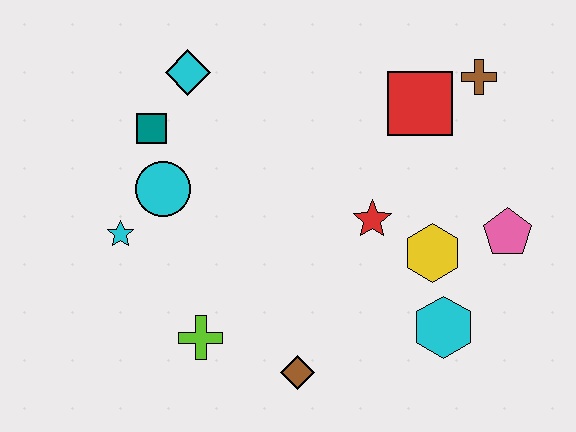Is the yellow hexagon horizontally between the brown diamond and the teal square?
No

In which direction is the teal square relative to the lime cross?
The teal square is above the lime cross.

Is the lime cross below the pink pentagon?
Yes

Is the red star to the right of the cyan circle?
Yes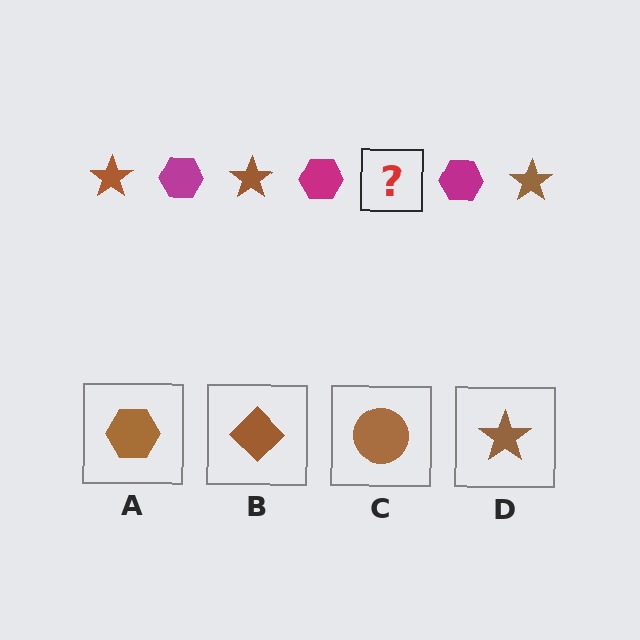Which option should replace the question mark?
Option D.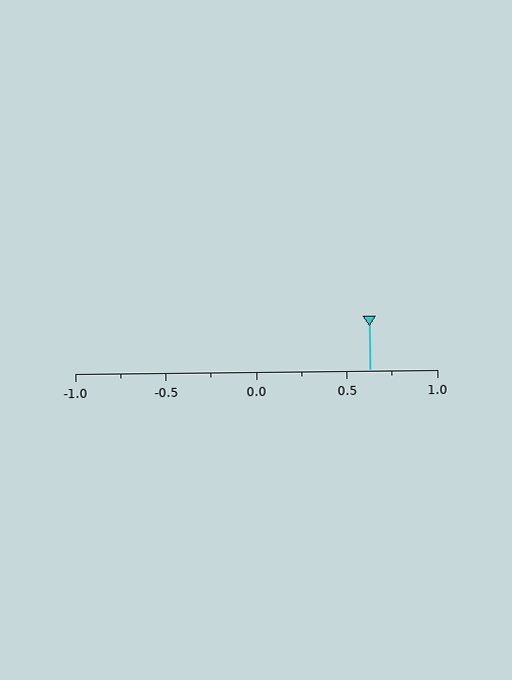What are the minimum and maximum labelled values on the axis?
The axis runs from -1.0 to 1.0.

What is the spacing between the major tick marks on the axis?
The major ticks are spaced 0.5 apart.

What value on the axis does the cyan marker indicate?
The marker indicates approximately 0.62.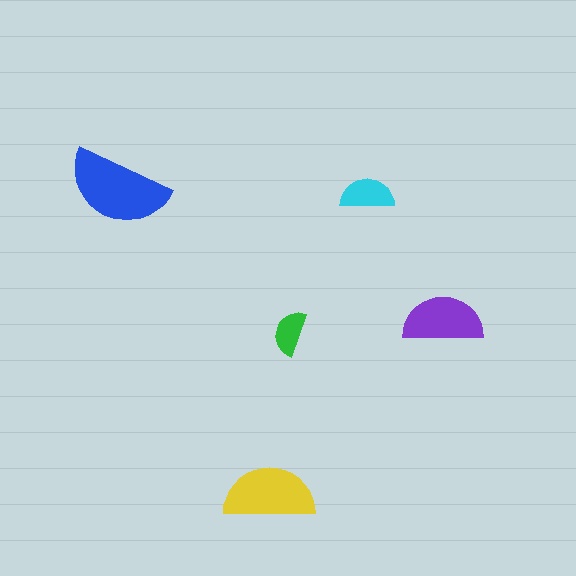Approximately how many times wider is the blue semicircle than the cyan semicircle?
About 2 times wider.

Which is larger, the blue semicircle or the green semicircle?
The blue one.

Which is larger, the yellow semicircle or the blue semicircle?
The blue one.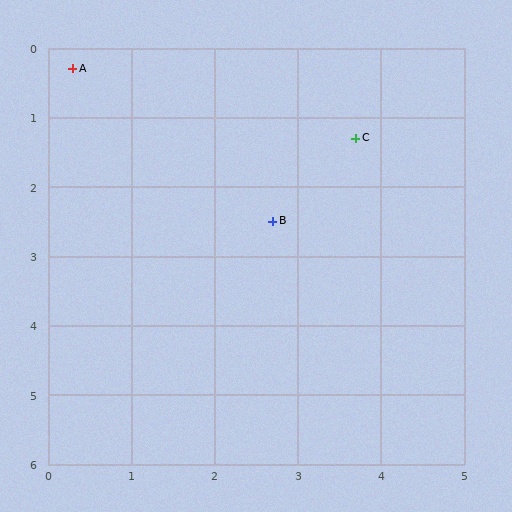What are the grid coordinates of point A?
Point A is at approximately (0.3, 0.3).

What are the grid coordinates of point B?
Point B is at approximately (2.7, 2.5).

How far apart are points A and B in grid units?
Points A and B are about 3.3 grid units apart.